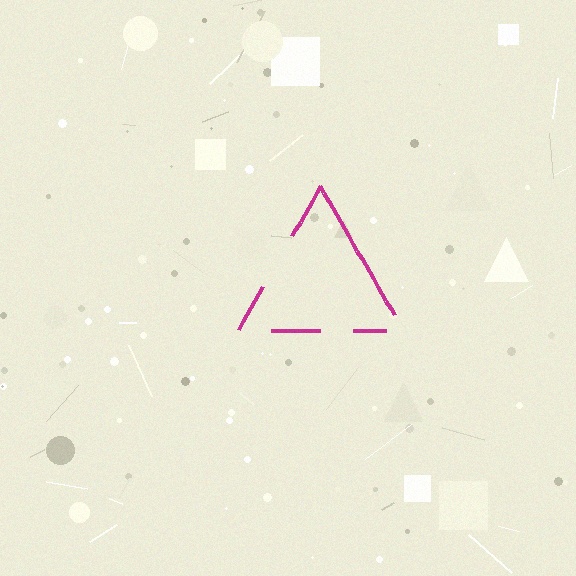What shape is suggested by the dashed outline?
The dashed outline suggests a triangle.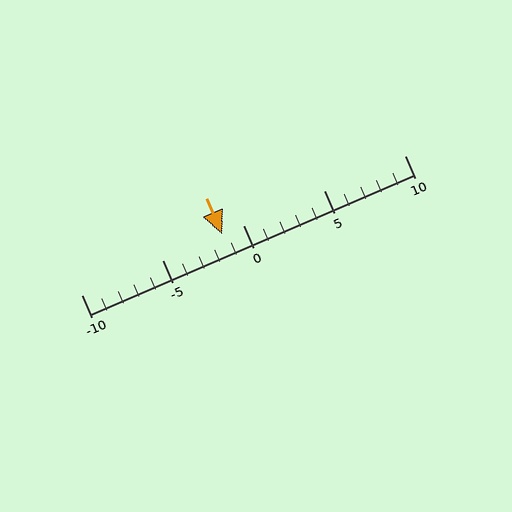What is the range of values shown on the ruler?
The ruler shows values from -10 to 10.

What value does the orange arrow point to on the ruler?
The orange arrow points to approximately -1.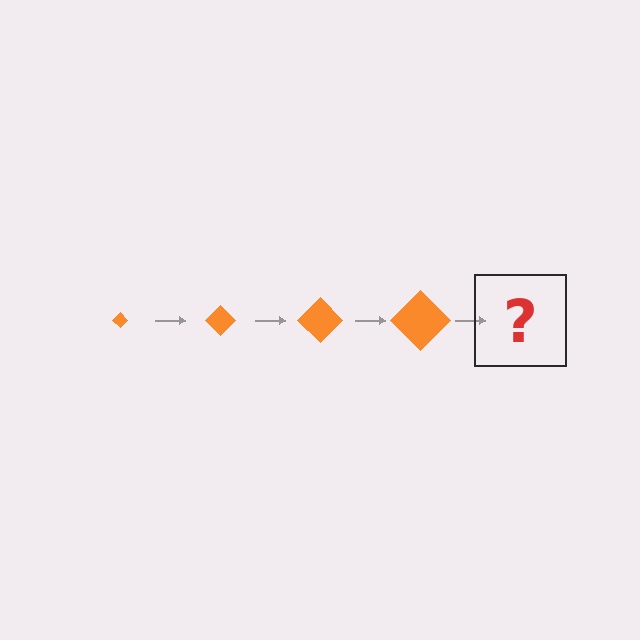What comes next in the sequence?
The next element should be an orange diamond, larger than the previous one.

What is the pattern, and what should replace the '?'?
The pattern is that the diamond gets progressively larger each step. The '?' should be an orange diamond, larger than the previous one.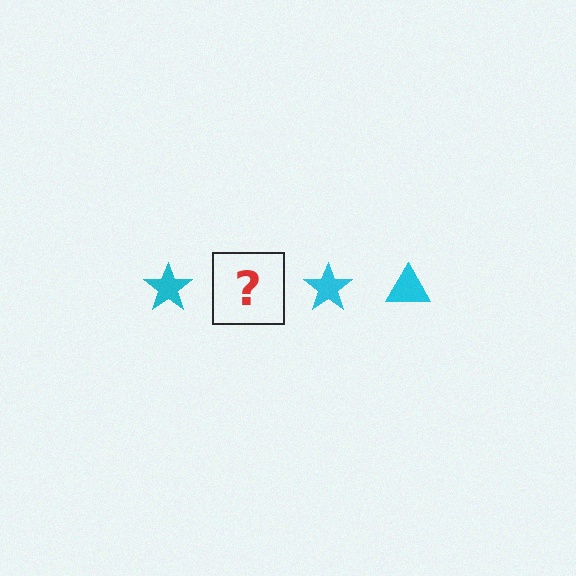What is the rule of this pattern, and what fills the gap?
The rule is that the pattern cycles through star, triangle shapes in cyan. The gap should be filled with a cyan triangle.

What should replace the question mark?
The question mark should be replaced with a cyan triangle.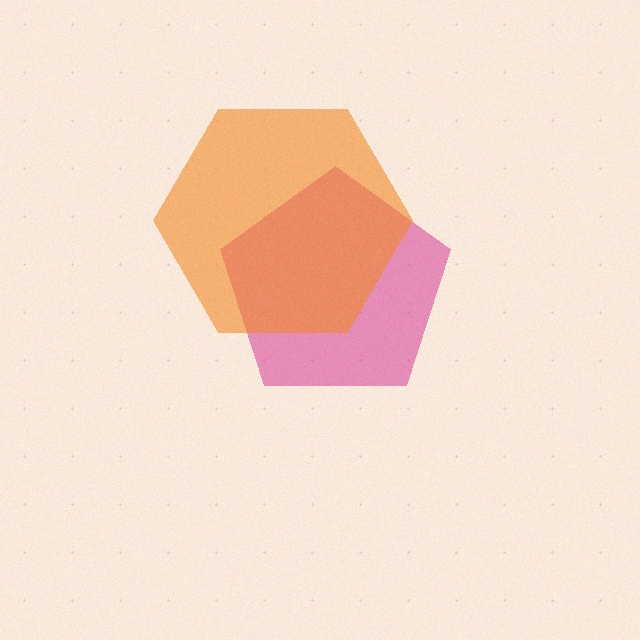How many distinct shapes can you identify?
There are 2 distinct shapes: a magenta pentagon, an orange hexagon.